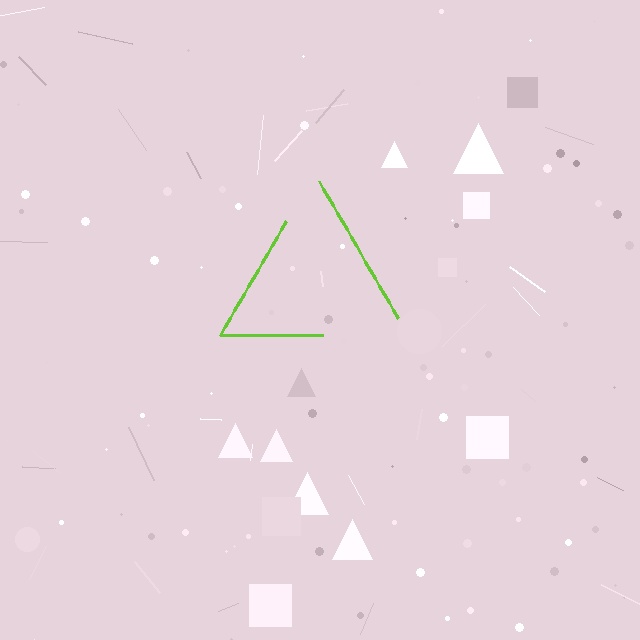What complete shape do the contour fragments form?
The contour fragments form a triangle.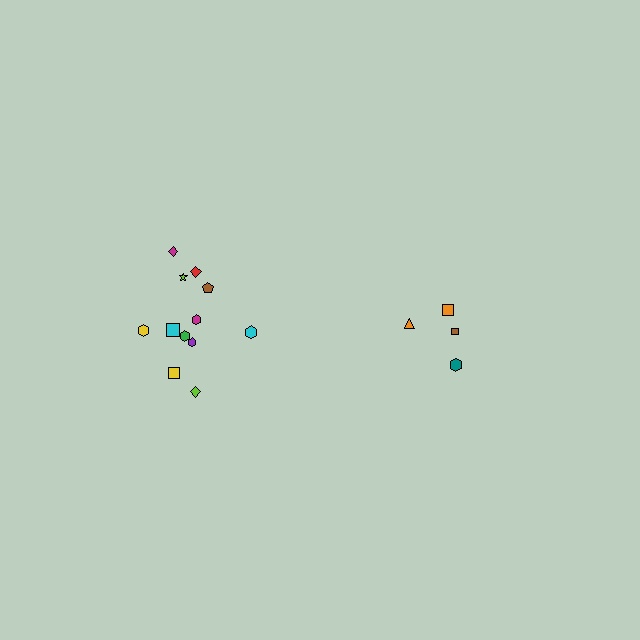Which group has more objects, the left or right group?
The left group.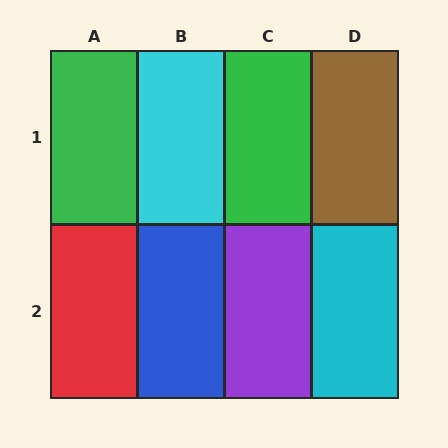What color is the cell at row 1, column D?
Brown.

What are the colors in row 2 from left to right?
Red, blue, purple, cyan.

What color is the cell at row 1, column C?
Green.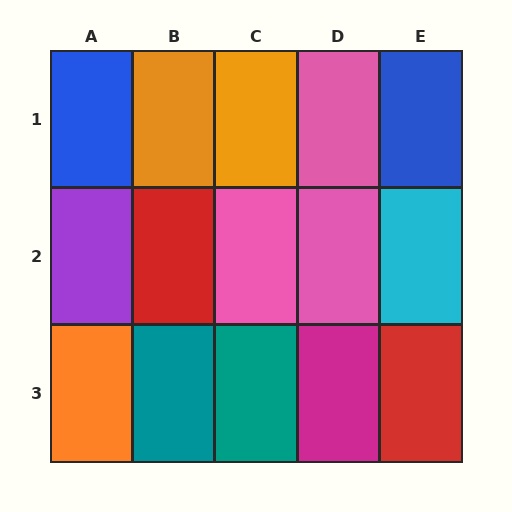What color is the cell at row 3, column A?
Orange.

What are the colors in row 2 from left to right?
Purple, red, pink, pink, cyan.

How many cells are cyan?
1 cell is cyan.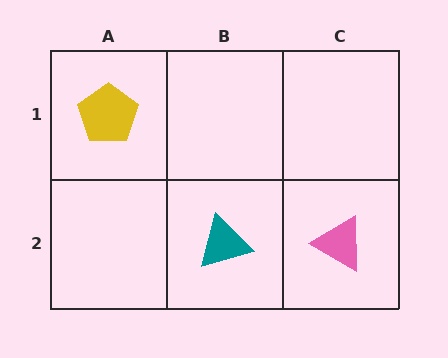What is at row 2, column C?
A pink triangle.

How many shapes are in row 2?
2 shapes.